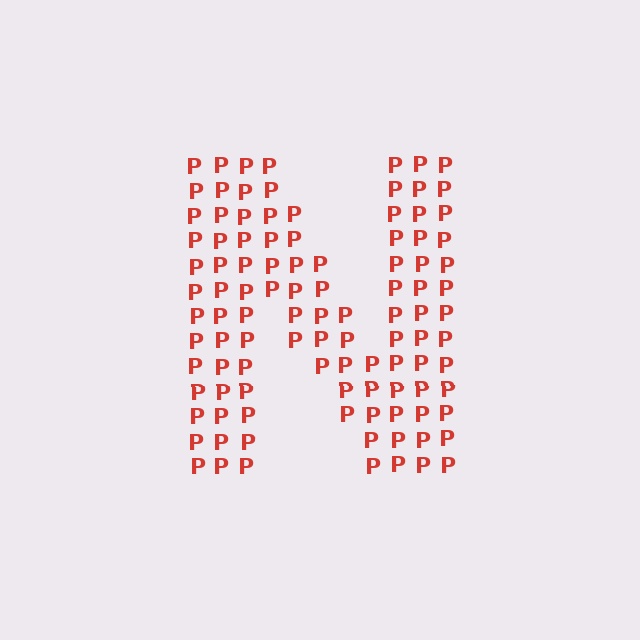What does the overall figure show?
The overall figure shows the letter N.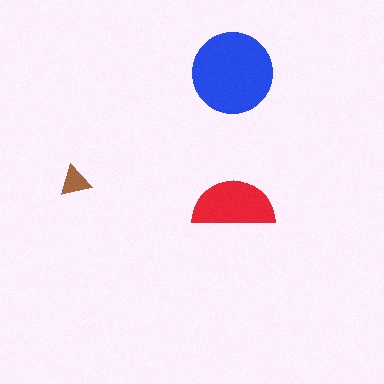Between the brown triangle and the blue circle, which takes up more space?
The blue circle.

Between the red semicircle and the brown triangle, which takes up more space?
The red semicircle.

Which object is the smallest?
The brown triangle.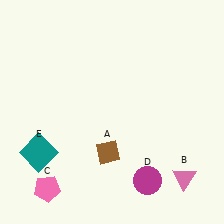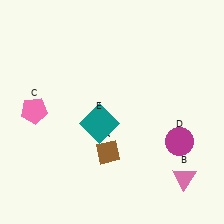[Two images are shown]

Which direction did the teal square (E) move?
The teal square (E) moved right.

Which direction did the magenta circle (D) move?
The magenta circle (D) moved up.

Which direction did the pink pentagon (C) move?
The pink pentagon (C) moved up.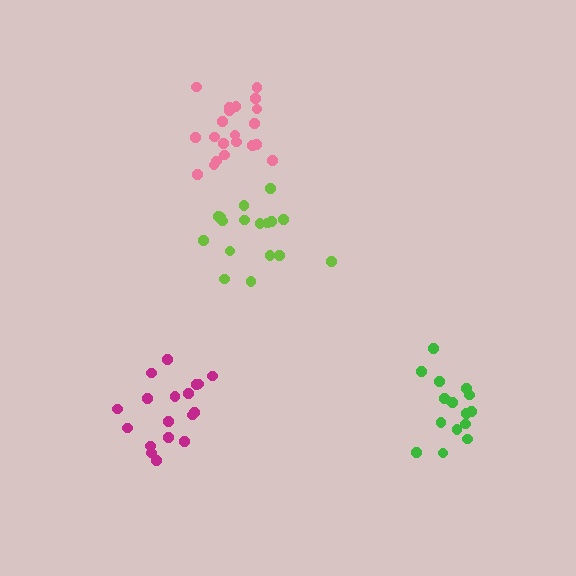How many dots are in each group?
Group 1: 17 dots, Group 2: 15 dots, Group 3: 21 dots, Group 4: 18 dots (71 total).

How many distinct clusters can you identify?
There are 4 distinct clusters.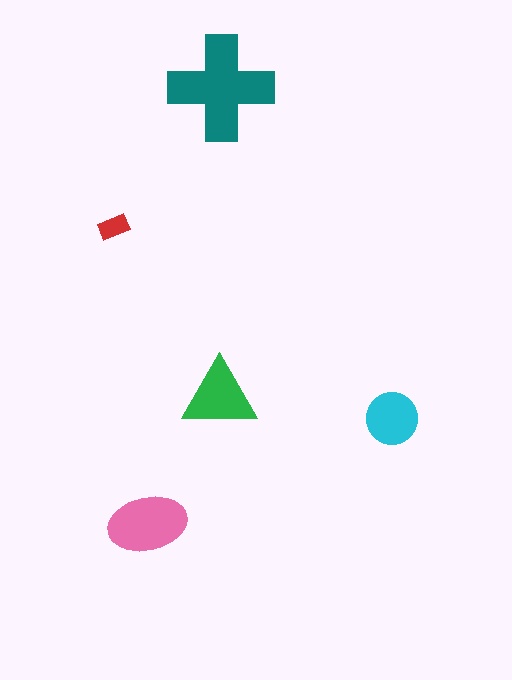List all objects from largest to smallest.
The teal cross, the pink ellipse, the green triangle, the cyan circle, the red rectangle.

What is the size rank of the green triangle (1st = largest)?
3rd.